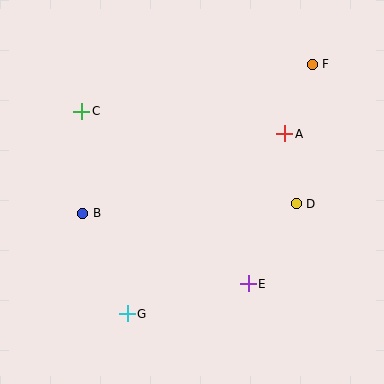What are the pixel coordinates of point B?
Point B is at (83, 213).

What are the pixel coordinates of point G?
Point G is at (127, 314).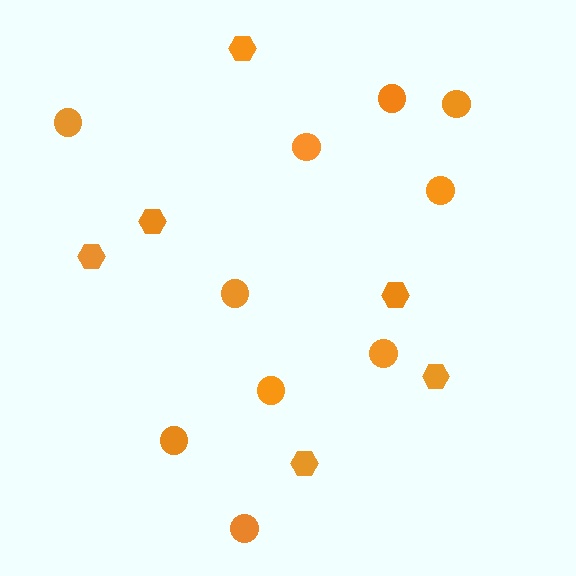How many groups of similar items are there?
There are 2 groups: one group of hexagons (6) and one group of circles (10).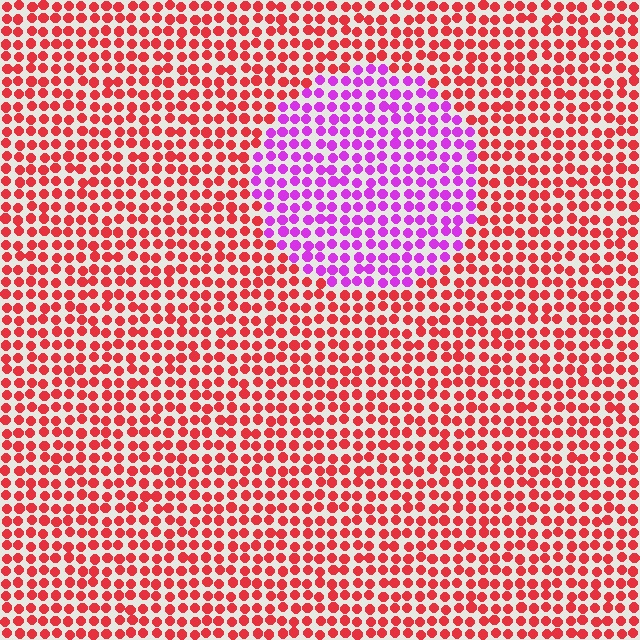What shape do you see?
I see a circle.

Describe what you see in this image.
The image is filled with small red elements in a uniform arrangement. A circle-shaped region is visible where the elements are tinted to a slightly different hue, forming a subtle color boundary.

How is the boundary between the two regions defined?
The boundary is defined purely by a slight shift in hue (about 61 degrees). Spacing, size, and orientation are identical on both sides.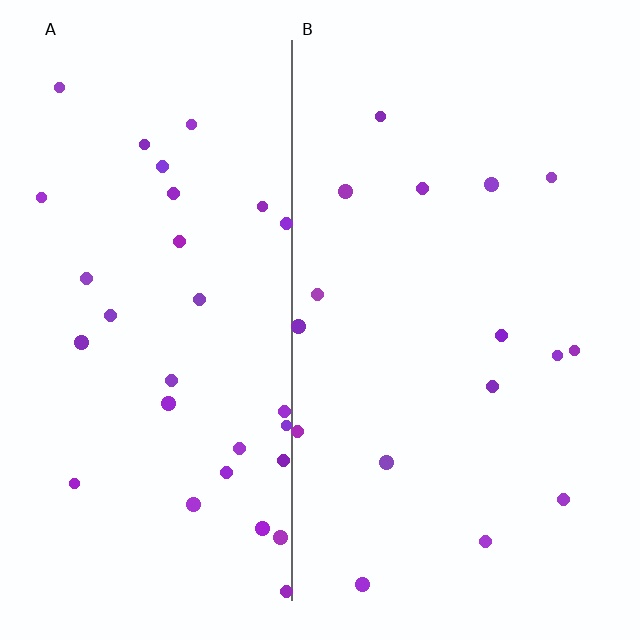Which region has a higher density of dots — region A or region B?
A (the left).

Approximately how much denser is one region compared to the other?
Approximately 1.9× — region A over region B.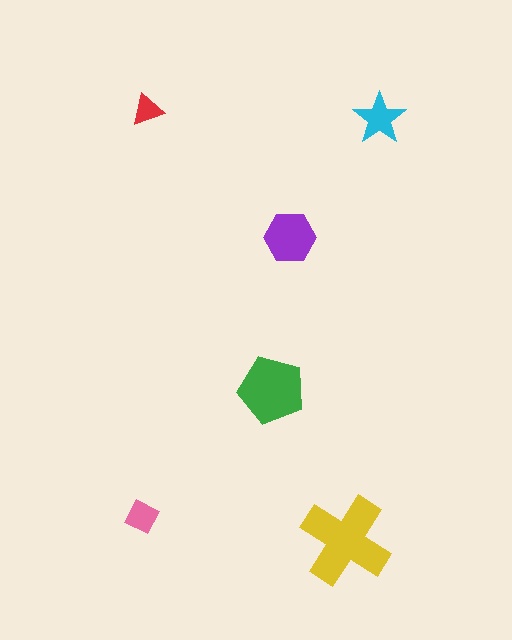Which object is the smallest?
The red triangle.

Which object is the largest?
The yellow cross.